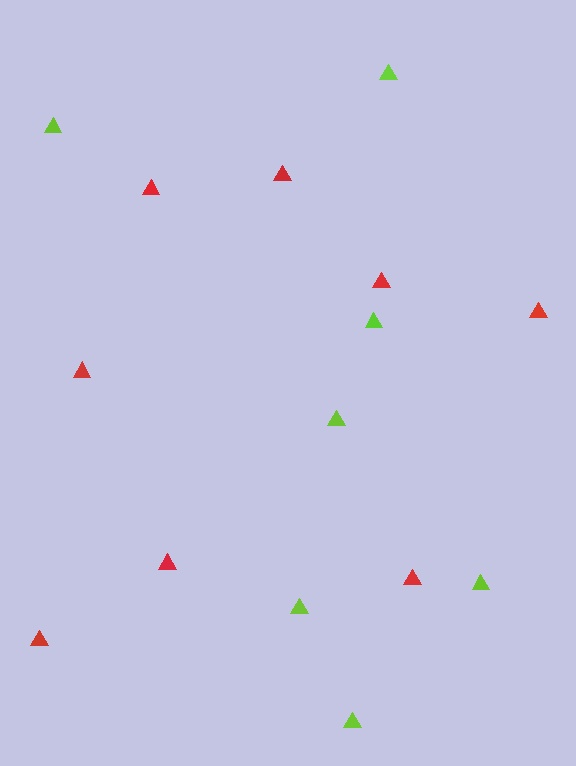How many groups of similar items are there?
There are 2 groups: one group of red triangles (8) and one group of lime triangles (7).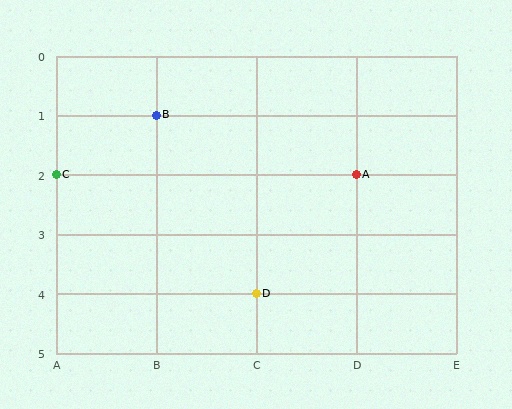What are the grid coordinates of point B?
Point B is at grid coordinates (B, 1).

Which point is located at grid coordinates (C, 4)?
Point D is at (C, 4).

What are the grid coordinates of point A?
Point A is at grid coordinates (D, 2).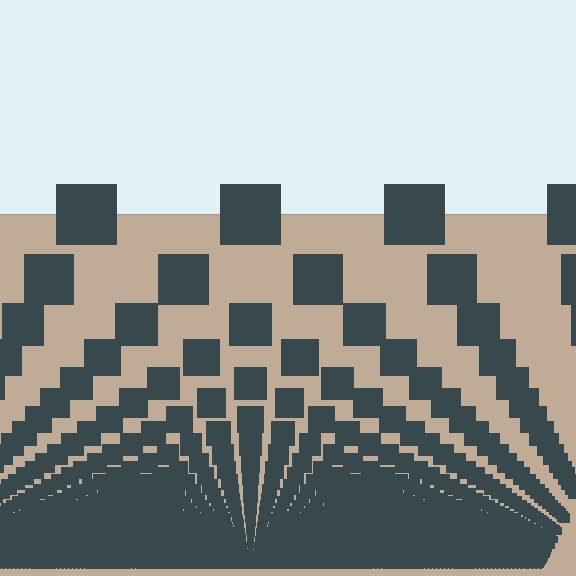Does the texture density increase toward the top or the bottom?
Density increases toward the bottom.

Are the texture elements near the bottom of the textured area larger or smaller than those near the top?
Smaller. The gradient is inverted — elements near the bottom are smaller and denser.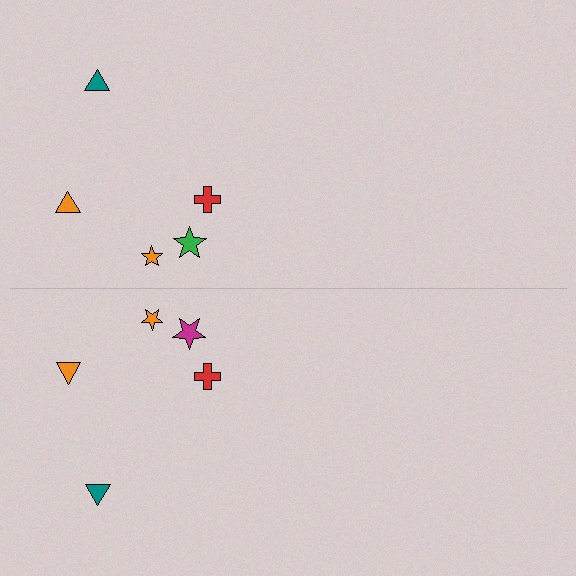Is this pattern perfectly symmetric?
No, the pattern is not perfectly symmetric. The magenta star on the bottom side breaks the symmetry — its mirror counterpart is green.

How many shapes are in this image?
There are 10 shapes in this image.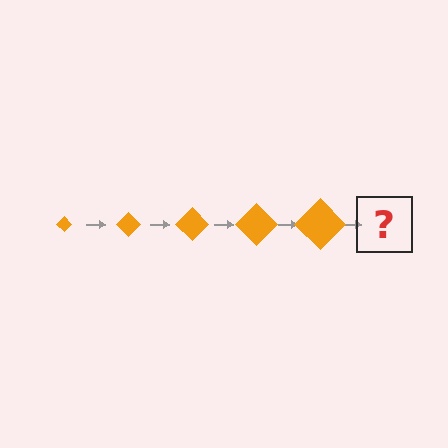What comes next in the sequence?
The next element should be an orange diamond, larger than the previous one.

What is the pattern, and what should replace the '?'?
The pattern is that the diamond gets progressively larger each step. The '?' should be an orange diamond, larger than the previous one.